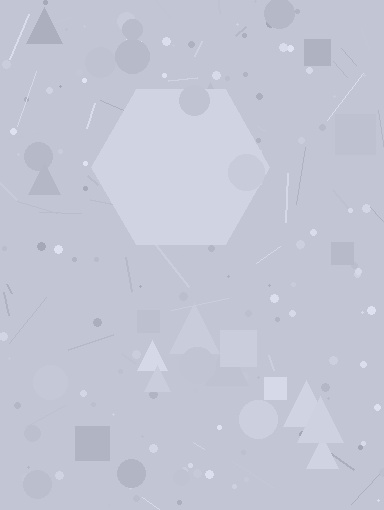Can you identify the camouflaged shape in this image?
The camouflaged shape is a hexagon.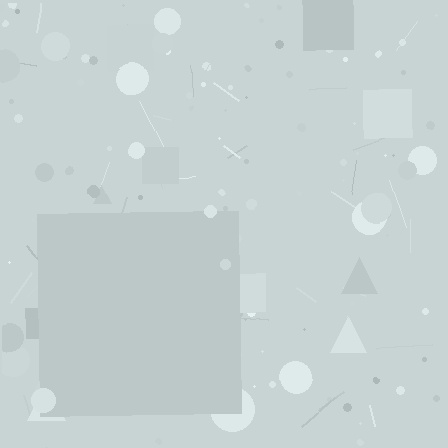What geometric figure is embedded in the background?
A square is embedded in the background.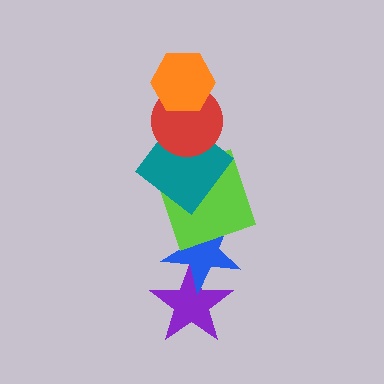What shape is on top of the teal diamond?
The red circle is on top of the teal diamond.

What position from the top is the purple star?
The purple star is 6th from the top.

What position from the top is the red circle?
The red circle is 2nd from the top.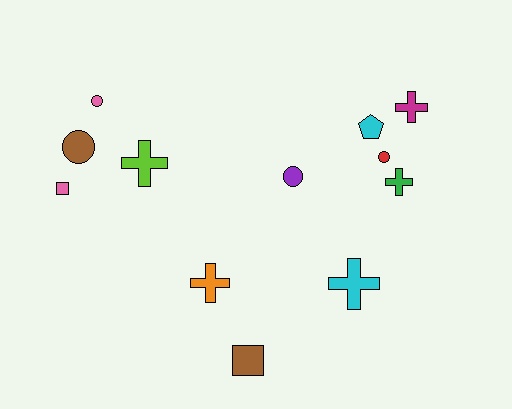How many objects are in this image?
There are 12 objects.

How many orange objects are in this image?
There is 1 orange object.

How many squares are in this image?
There are 2 squares.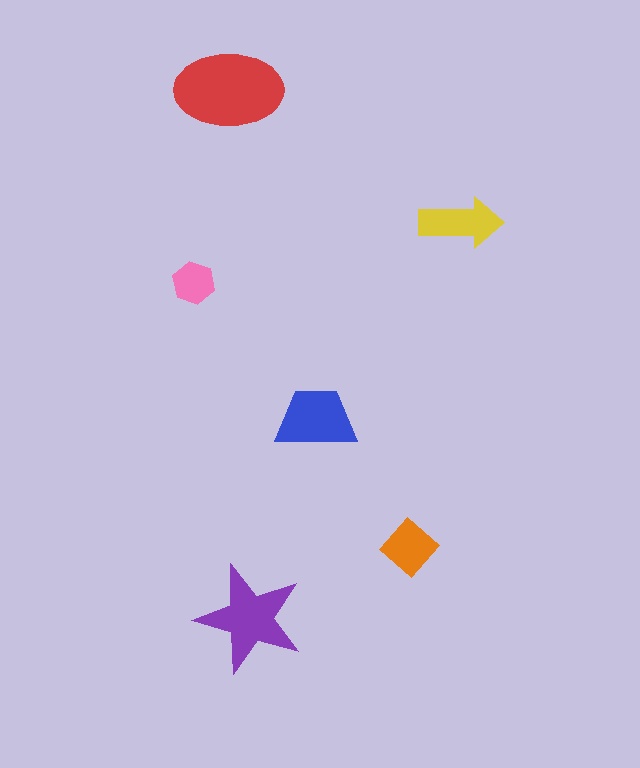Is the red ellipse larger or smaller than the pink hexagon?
Larger.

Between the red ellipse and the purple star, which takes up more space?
The red ellipse.